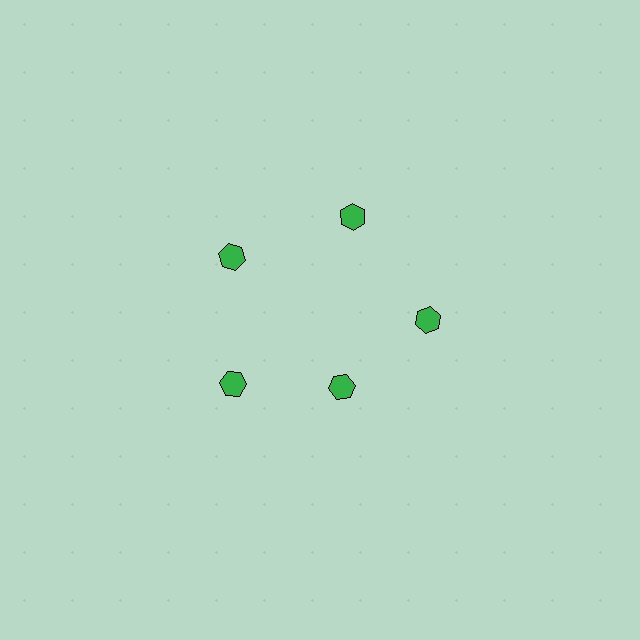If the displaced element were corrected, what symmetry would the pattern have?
It would have 5-fold rotational symmetry — the pattern would map onto itself every 72 degrees.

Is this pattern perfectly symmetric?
No. The 5 green hexagons are arranged in a ring, but one element near the 5 o'clock position is pulled inward toward the center, breaking the 5-fold rotational symmetry.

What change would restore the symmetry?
The symmetry would be restored by moving it outward, back onto the ring so that all 5 hexagons sit at equal angles and equal distance from the center.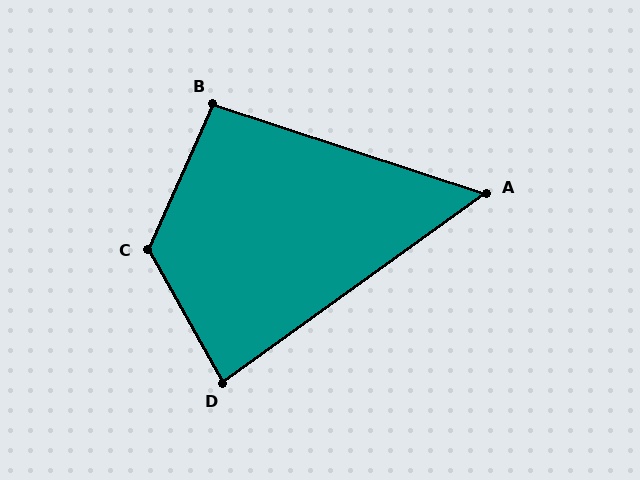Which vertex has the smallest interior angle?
A, at approximately 54 degrees.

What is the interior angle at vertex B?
Approximately 96 degrees (obtuse).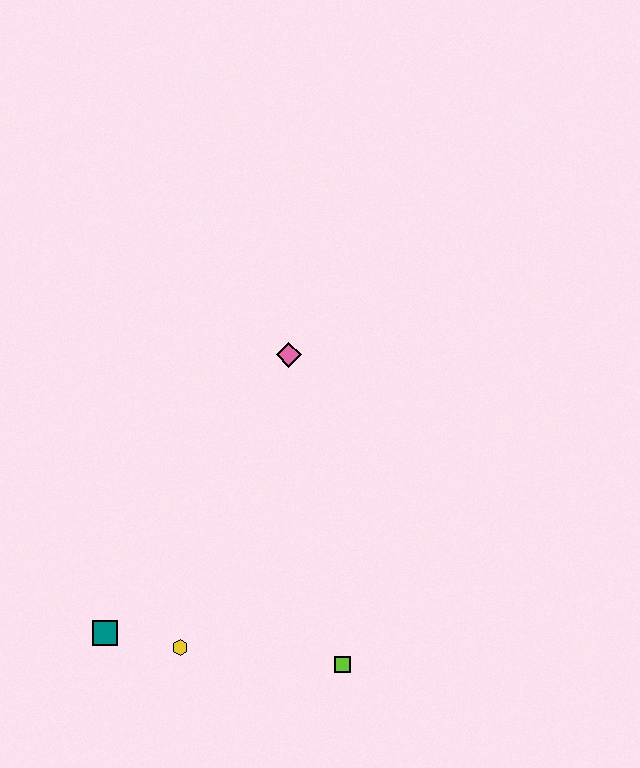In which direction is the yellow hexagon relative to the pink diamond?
The yellow hexagon is below the pink diamond.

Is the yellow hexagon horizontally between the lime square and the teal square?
Yes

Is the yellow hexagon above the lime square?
Yes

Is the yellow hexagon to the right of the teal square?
Yes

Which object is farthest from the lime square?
The pink diamond is farthest from the lime square.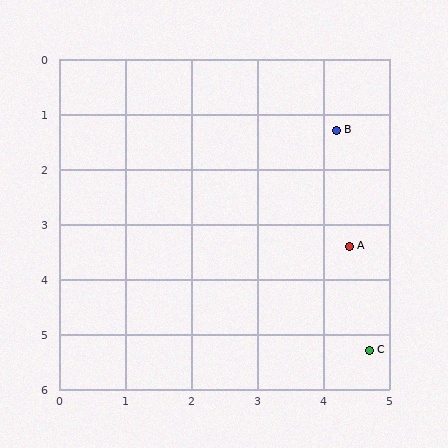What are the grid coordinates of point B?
Point B is at approximately (4.2, 1.3).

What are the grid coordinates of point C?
Point C is at approximately (4.7, 5.3).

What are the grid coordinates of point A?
Point A is at approximately (4.4, 3.4).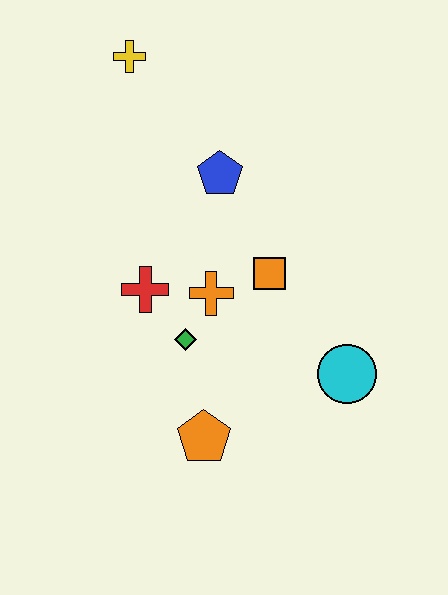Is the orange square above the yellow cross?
No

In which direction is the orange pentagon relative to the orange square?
The orange pentagon is below the orange square.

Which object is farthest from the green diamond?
The yellow cross is farthest from the green diamond.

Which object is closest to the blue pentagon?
The orange square is closest to the blue pentagon.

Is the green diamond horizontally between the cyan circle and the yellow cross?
Yes